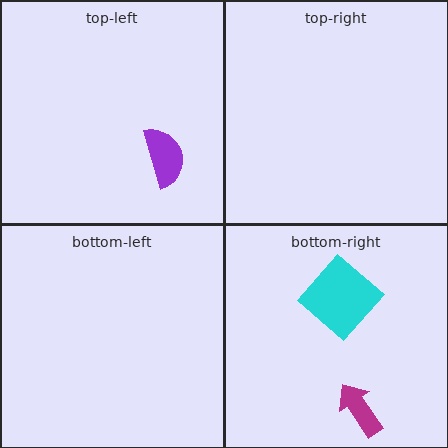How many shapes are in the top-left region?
1.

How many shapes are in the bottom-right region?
3.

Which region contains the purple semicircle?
The top-left region.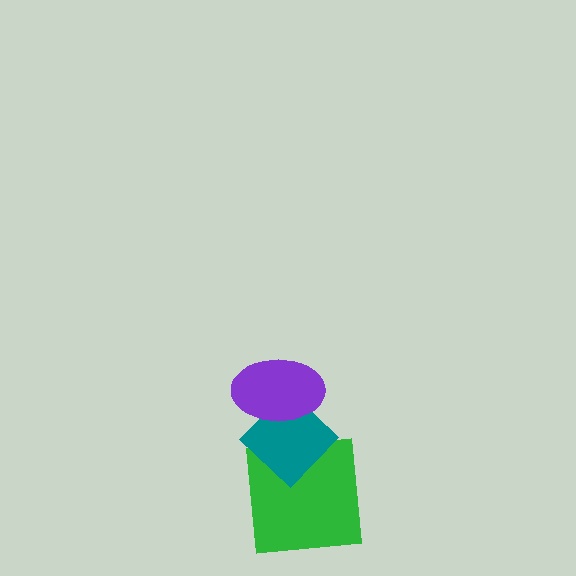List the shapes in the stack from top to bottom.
From top to bottom: the purple ellipse, the teal diamond, the green square.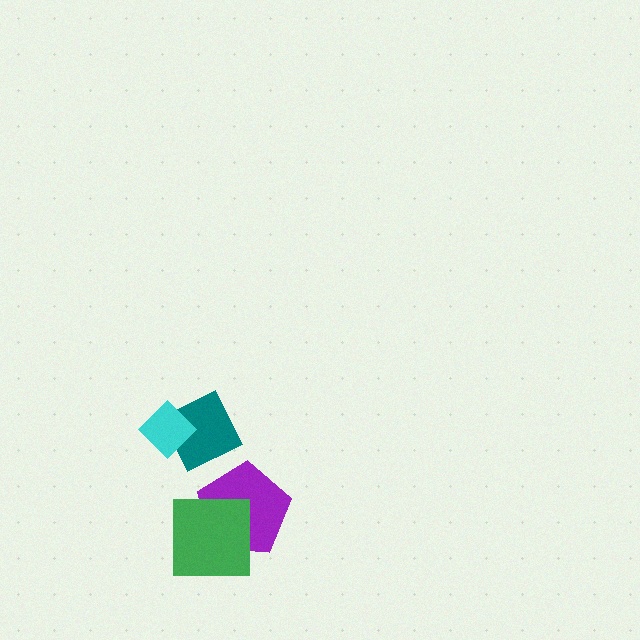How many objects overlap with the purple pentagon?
1 object overlaps with the purple pentagon.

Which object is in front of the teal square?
The cyan diamond is in front of the teal square.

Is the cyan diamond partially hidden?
No, no other shape covers it.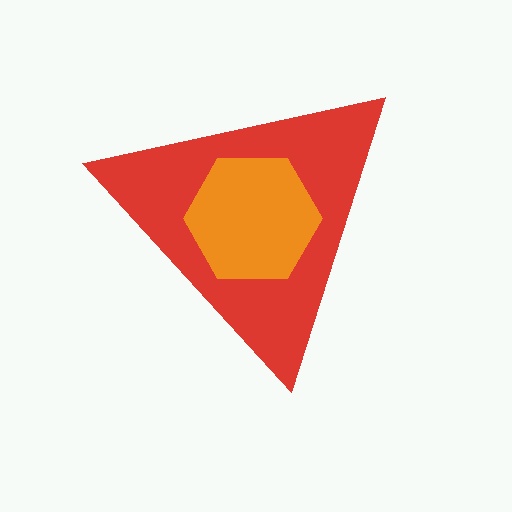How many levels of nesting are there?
2.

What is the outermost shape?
The red triangle.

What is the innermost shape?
The orange hexagon.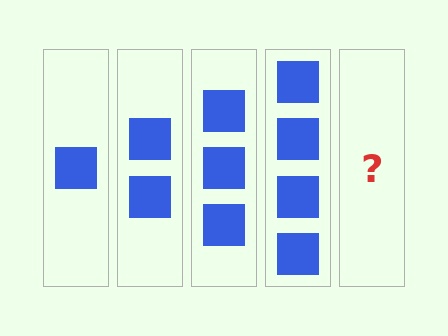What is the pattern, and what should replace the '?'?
The pattern is that each step adds one more square. The '?' should be 5 squares.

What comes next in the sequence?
The next element should be 5 squares.